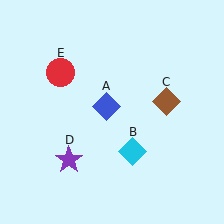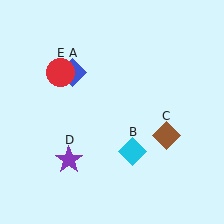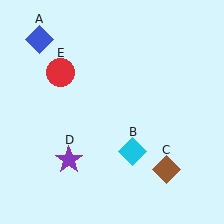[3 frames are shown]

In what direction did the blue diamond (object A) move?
The blue diamond (object A) moved up and to the left.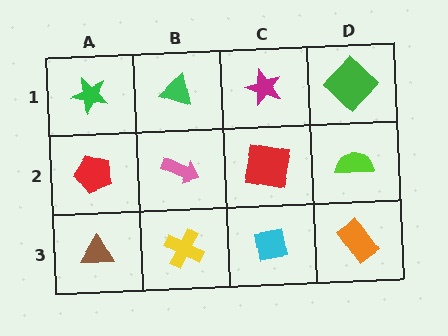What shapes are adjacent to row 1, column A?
A red pentagon (row 2, column A), a green triangle (row 1, column B).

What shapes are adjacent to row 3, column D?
A lime semicircle (row 2, column D), a cyan square (row 3, column C).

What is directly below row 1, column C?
A red square.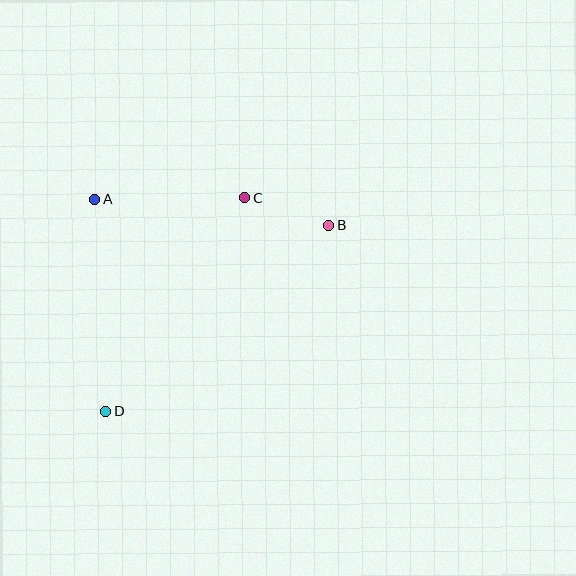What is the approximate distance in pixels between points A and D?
The distance between A and D is approximately 212 pixels.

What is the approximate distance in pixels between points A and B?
The distance between A and B is approximately 235 pixels.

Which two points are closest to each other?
Points B and C are closest to each other.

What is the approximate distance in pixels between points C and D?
The distance between C and D is approximately 255 pixels.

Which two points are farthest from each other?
Points B and D are farthest from each other.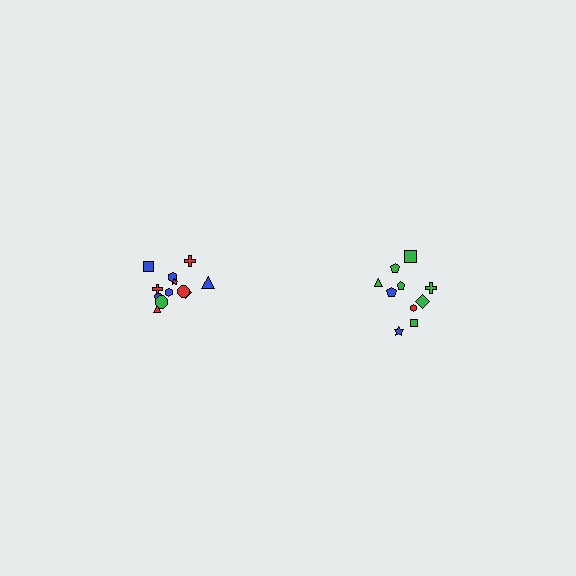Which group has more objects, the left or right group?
The left group.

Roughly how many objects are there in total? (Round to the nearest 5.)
Roughly 20 objects in total.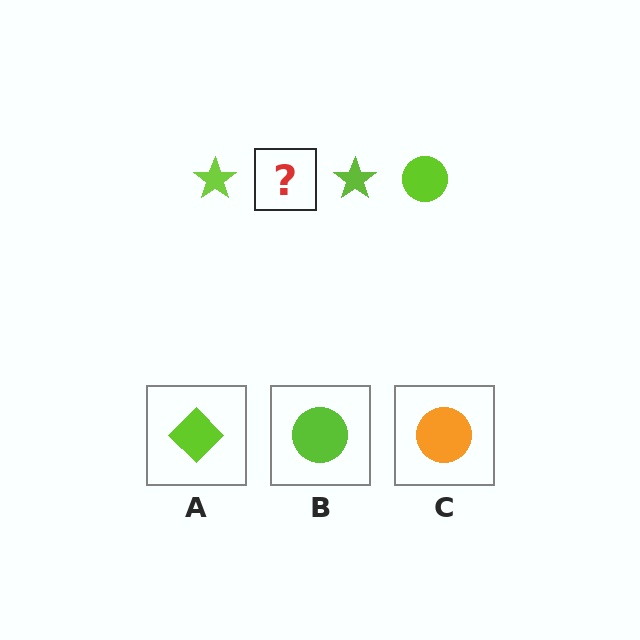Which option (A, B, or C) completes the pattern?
B.